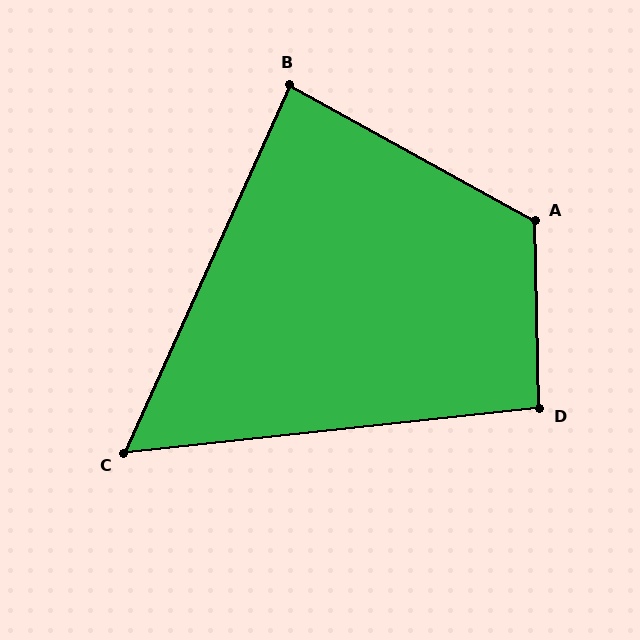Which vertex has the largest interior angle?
A, at approximately 120 degrees.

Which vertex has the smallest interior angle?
C, at approximately 60 degrees.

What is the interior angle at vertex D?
Approximately 95 degrees (approximately right).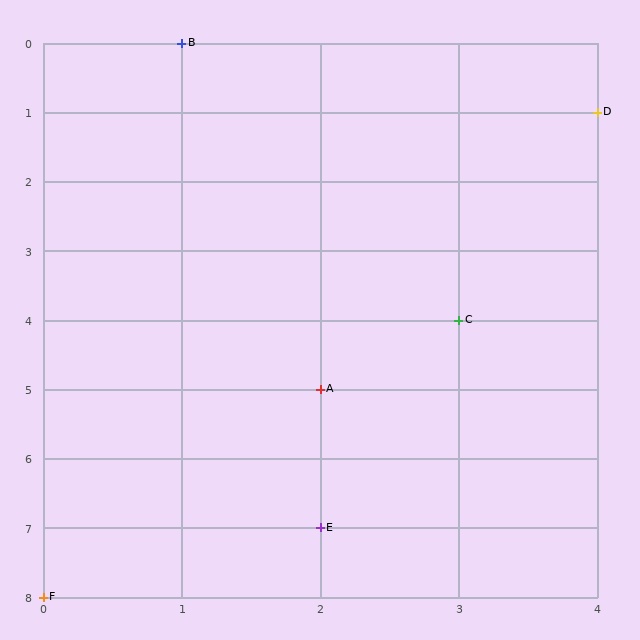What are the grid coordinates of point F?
Point F is at grid coordinates (0, 8).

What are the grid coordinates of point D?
Point D is at grid coordinates (4, 1).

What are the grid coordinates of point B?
Point B is at grid coordinates (1, 0).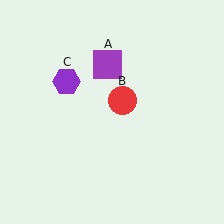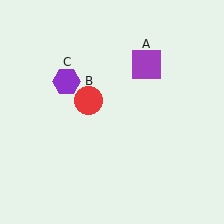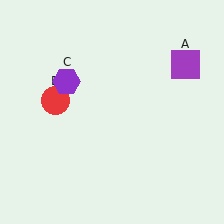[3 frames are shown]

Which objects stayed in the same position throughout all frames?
Purple hexagon (object C) remained stationary.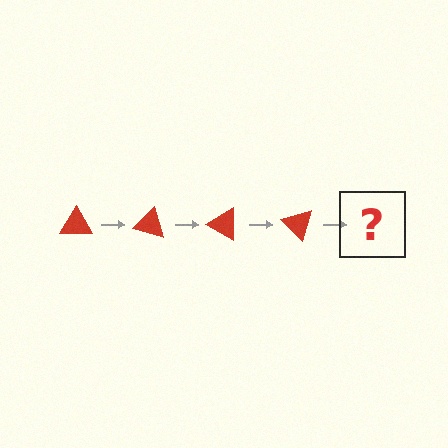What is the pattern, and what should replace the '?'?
The pattern is that the triangle rotates 15 degrees each step. The '?' should be a red triangle rotated 60 degrees.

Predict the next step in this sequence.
The next step is a red triangle rotated 60 degrees.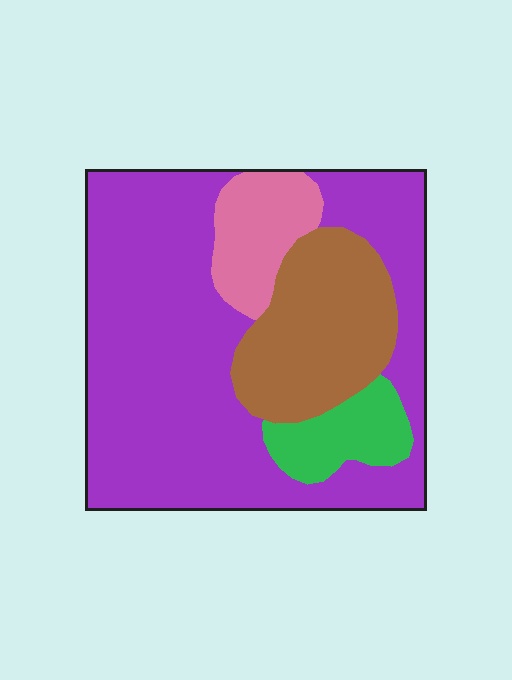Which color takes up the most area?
Purple, at roughly 65%.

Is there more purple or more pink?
Purple.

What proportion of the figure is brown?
Brown takes up about one fifth (1/5) of the figure.